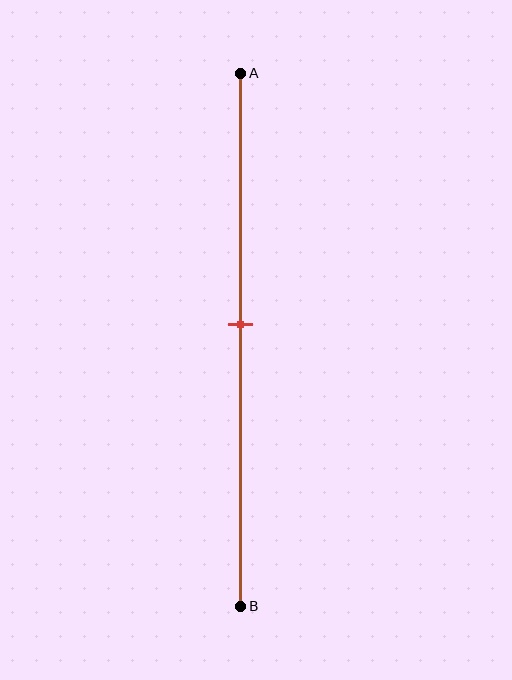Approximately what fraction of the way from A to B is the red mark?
The red mark is approximately 45% of the way from A to B.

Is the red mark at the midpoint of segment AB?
Yes, the mark is approximately at the midpoint.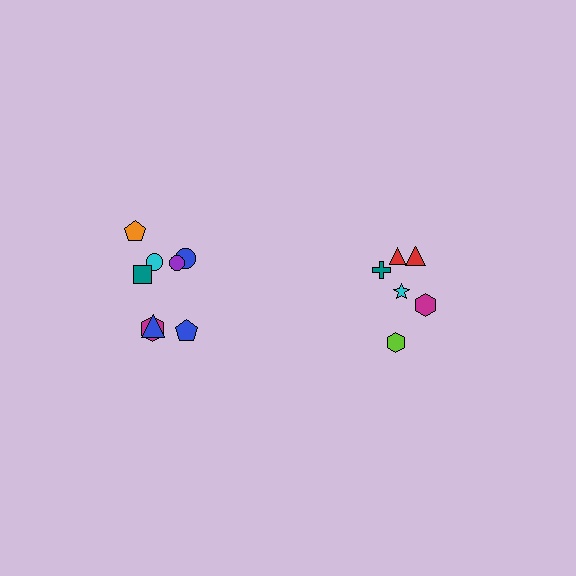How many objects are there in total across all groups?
There are 14 objects.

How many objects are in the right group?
There are 6 objects.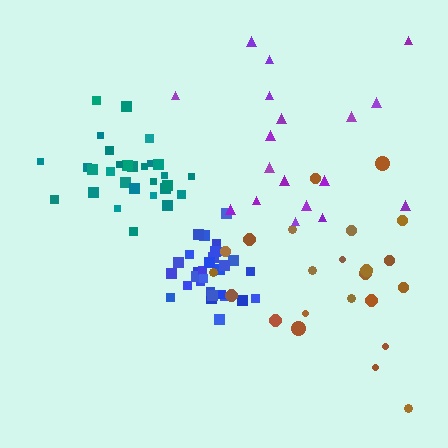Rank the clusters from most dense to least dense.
blue, teal, brown, purple.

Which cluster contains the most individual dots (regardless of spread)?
Blue (30).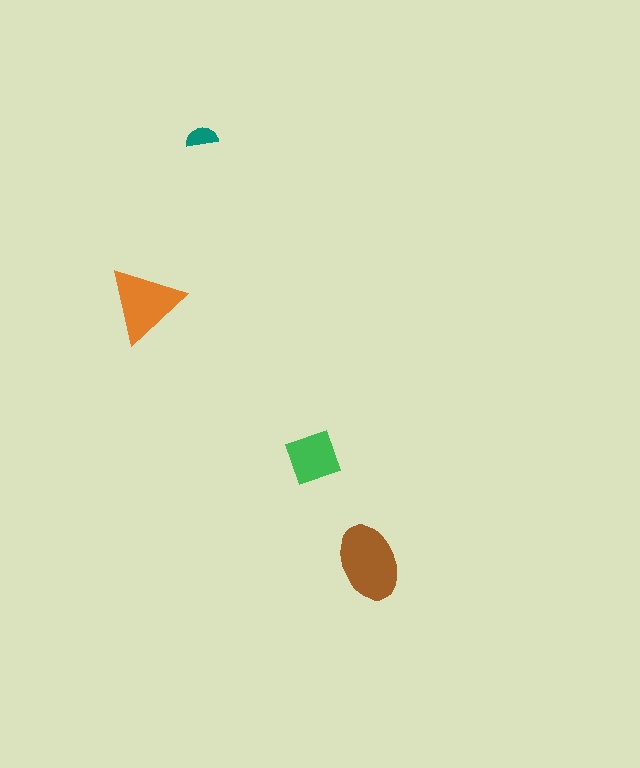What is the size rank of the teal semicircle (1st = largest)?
4th.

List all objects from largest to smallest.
The brown ellipse, the orange triangle, the green diamond, the teal semicircle.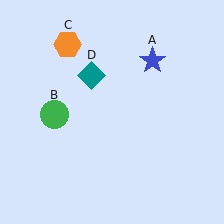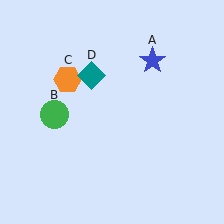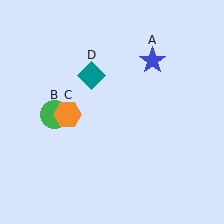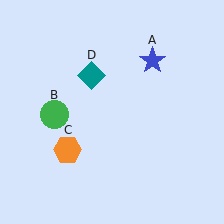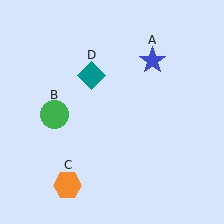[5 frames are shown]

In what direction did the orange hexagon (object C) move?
The orange hexagon (object C) moved down.